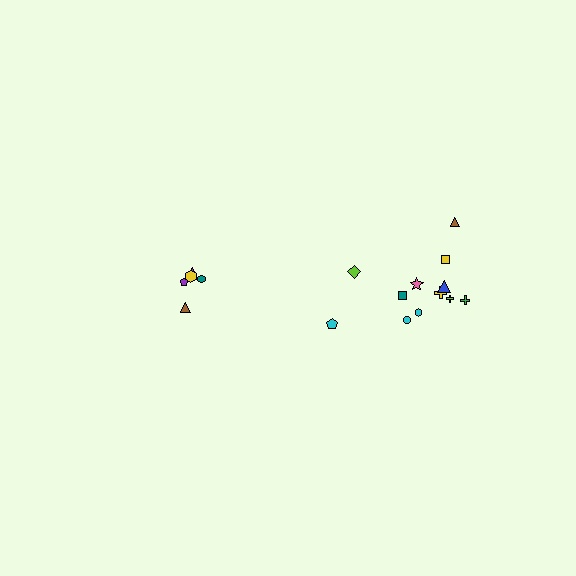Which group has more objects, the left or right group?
The right group.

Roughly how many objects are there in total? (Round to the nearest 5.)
Roughly 15 objects in total.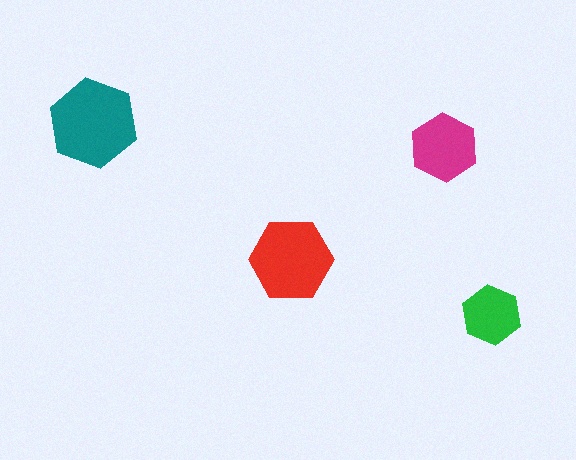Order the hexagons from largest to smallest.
the teal one, the red one, the magenta one, the green one.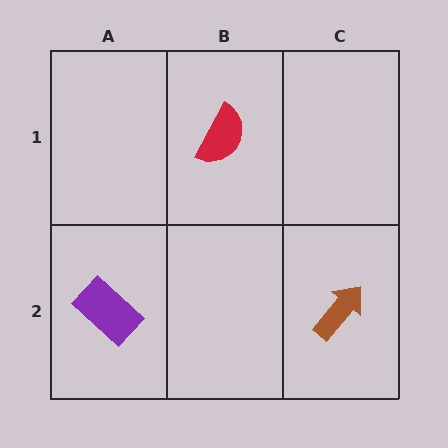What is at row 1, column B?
A red semicircle.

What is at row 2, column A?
A purple rectangle.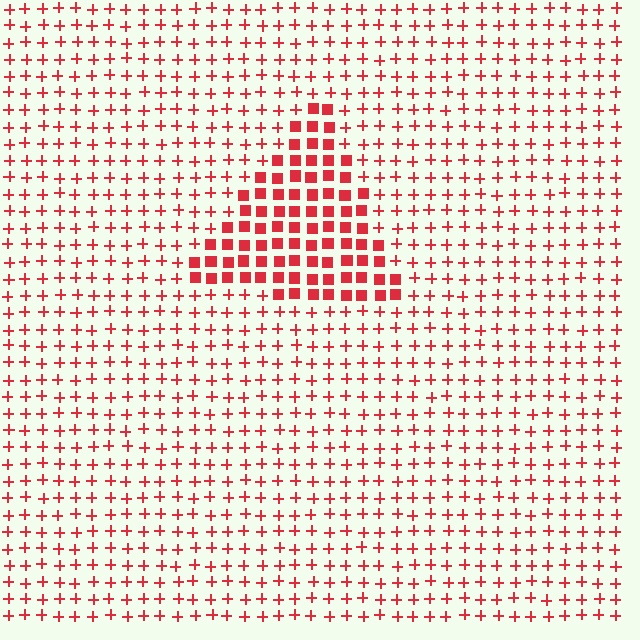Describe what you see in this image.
The image is filled with small red elements arranged in a uniform grid. A triangle-shaped region contains squares, while the surrounding area contains plus signs. The boundary is defined purely by the change in element shape.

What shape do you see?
I see a triangle.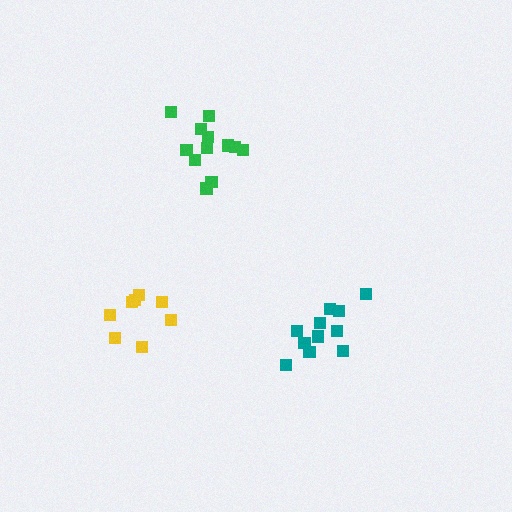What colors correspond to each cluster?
The clusters are colored: teal, yellow, green.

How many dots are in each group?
Group 1: 11 dots, Group 2: 8 dots, Group 3: 12 dots (31 total).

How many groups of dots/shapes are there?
There are 3 groups.